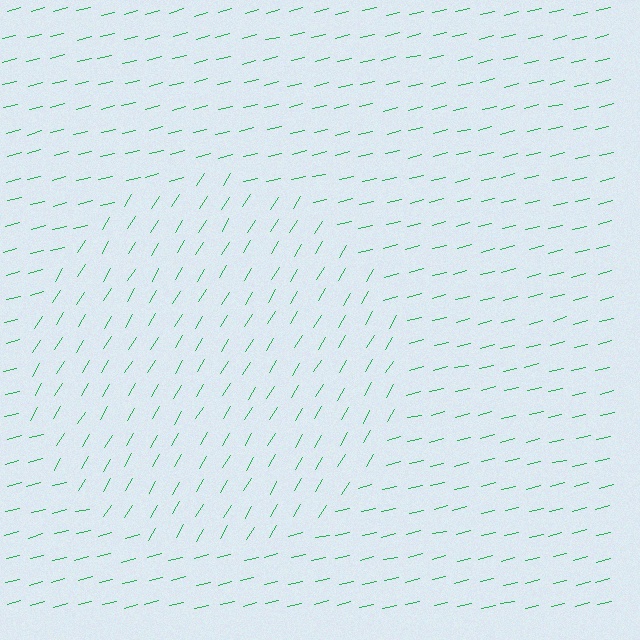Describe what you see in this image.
The image is filled with small green line segments. A circle region in the image has lines oriented differently from the surrounding lines, creating a visible texture boundary.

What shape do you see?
I see a circle.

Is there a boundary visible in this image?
Yes, there is a texture boundary formed by a change in line orientation.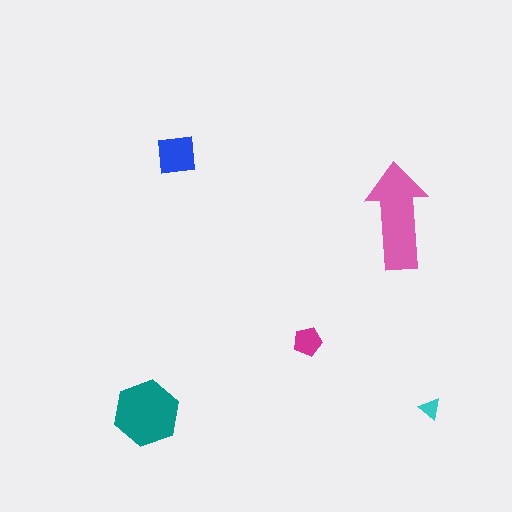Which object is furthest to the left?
The teal hexagon is leftmost.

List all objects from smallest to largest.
The cyan triangle, the magenta pentagon, the blue square, the teal hexagon, the pink arrow.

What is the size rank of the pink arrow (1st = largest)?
1st.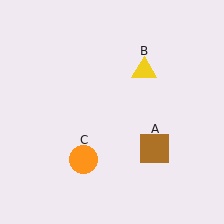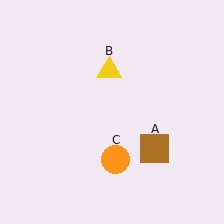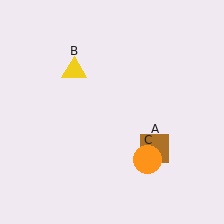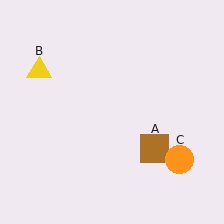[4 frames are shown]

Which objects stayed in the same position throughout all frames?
Brown square (object A) remained stationary.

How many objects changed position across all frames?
2 objects changed position: yellow triangle (object B), orange circle (object C).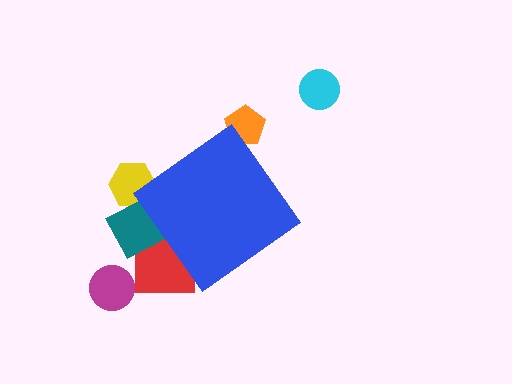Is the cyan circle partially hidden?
No, the cyan circle is fully visible.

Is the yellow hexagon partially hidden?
Yes, the yellow hexagon is partially hidden behind the blue diamond.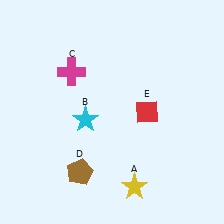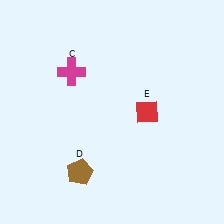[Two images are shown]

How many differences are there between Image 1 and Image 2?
There are 2 differences between the two images.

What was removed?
The cyan star (B), the yellow star (A) were removed in Image 2.